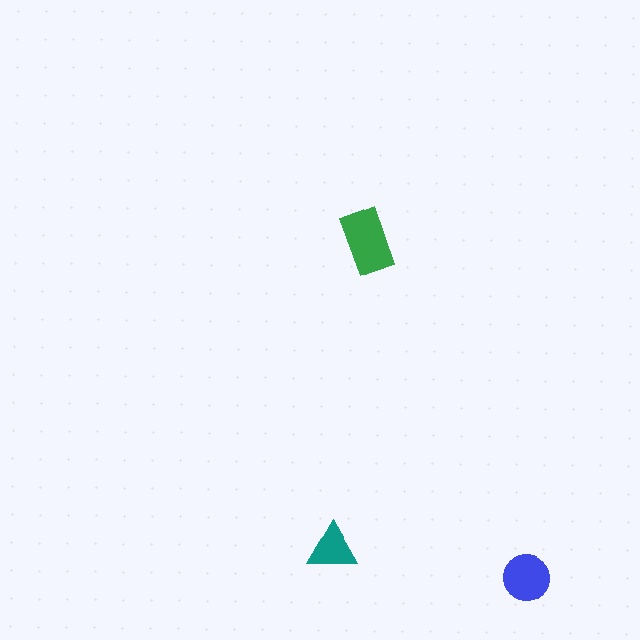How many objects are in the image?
There are 3 objects in the image.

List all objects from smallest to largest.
The teal triangle, the blue circle, the green rectangle.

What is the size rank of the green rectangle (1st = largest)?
1st.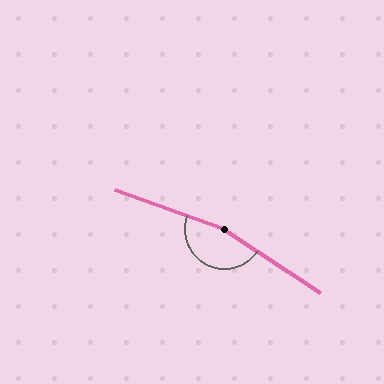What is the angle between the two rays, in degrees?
Approximately 166 degrees.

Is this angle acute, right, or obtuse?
It is obtuse.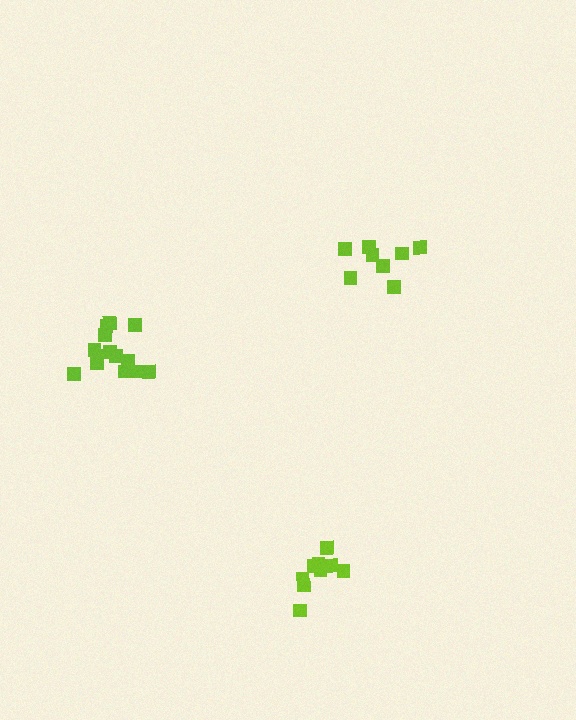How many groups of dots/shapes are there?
There are 3 groups.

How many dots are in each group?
Group 1: 9 dots, Group 2: 14 dots, Group 3: 8 dots (31 total).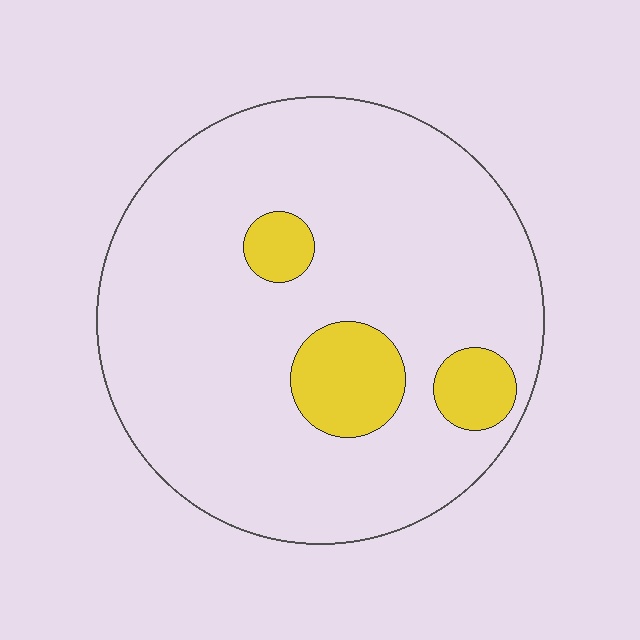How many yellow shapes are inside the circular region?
3.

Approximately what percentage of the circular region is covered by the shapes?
Approximately 15%.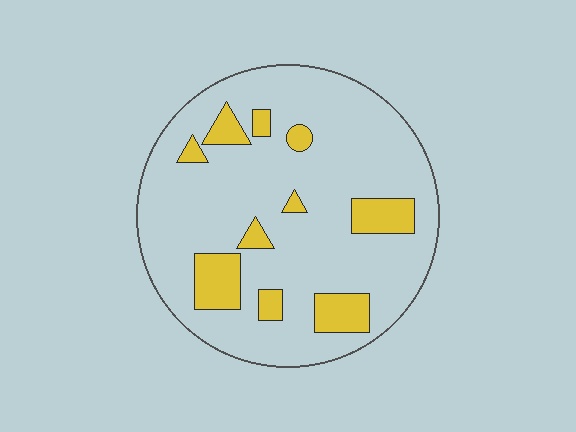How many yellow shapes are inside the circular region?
10.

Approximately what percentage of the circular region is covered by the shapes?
Approximately 15%.